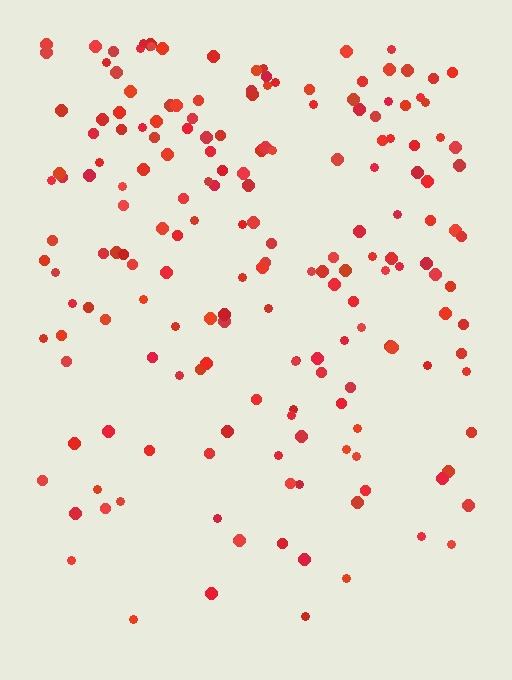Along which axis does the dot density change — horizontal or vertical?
Vertical.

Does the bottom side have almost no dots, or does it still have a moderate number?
Still a moderate number, just noticeably fewer than the top.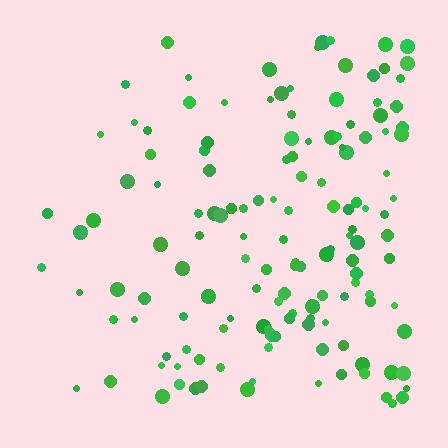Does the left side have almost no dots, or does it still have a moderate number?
Still a moderate number, just noticeably fewer than the right.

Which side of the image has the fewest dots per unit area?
The left.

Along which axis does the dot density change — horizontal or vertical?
Horizontal.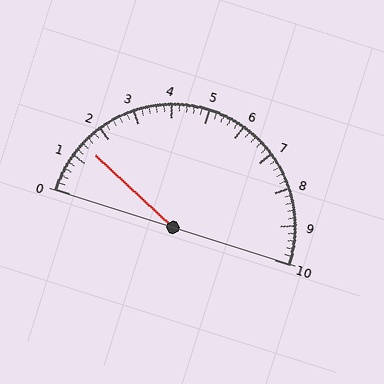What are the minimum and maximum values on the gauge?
The gauge ranges from 0 to 10.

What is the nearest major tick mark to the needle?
The nearest major tick mark is 1.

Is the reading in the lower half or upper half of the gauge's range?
The reading is in the lower half of the range (0 to 10).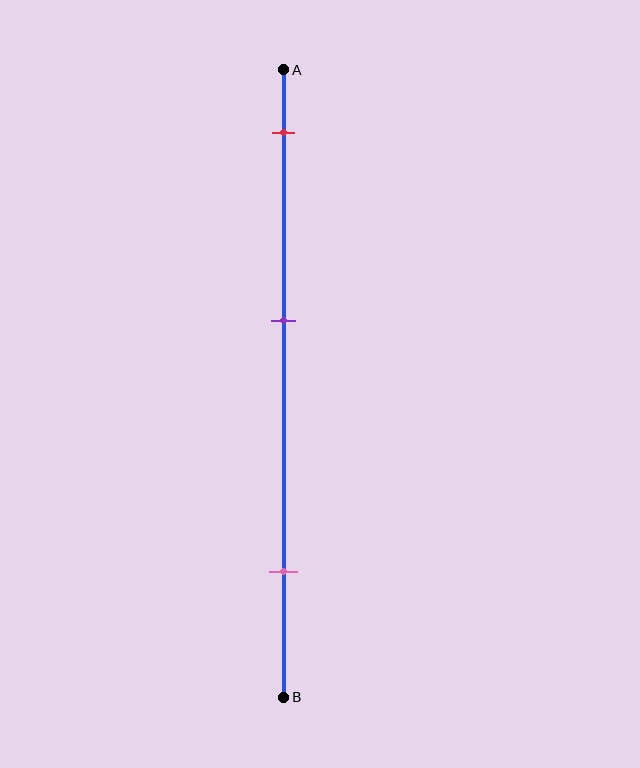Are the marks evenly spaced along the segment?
Yes, the marks are approximately evenly spaced.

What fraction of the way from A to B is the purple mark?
The purple mark is approximately 40% (0.4) of the way from A to B.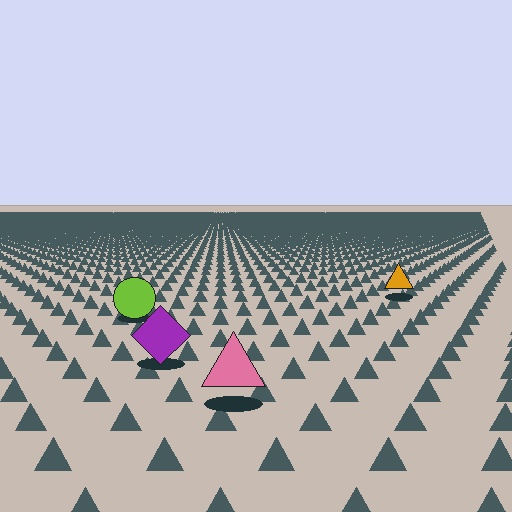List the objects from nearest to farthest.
From nearest to farthest: the pink triangle, the purple diamond, the lime circle, the orange triangle.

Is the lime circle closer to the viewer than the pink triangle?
No. The pink triangle is closer — you can tell from the texture gradient: the ground texture is coarser near it.